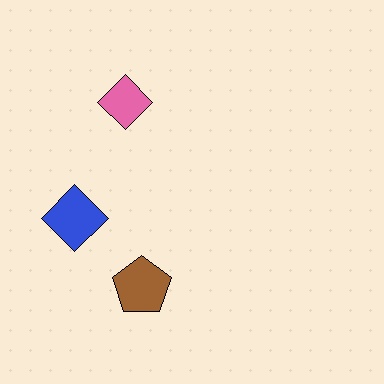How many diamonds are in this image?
There are 2 diamonds.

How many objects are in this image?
There are 3 objects.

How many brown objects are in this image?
There is 1 brown object.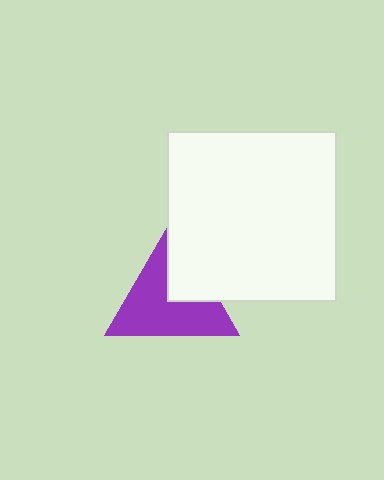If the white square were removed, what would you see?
You would see the complete purple triangle.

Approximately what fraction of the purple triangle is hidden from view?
Roughly 30% of the purple triangle is hidden behind the white square.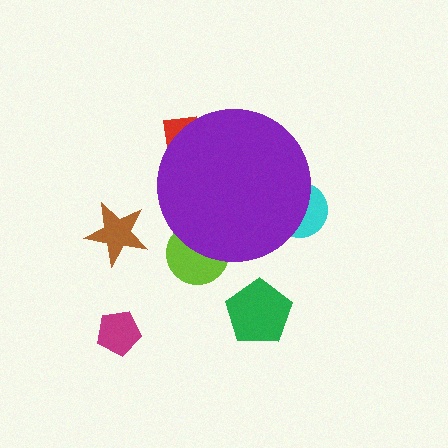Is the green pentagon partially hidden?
No, the green pentagon is fully visible.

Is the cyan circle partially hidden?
Yes, the cyan circle is partially hidden behind the purple circle.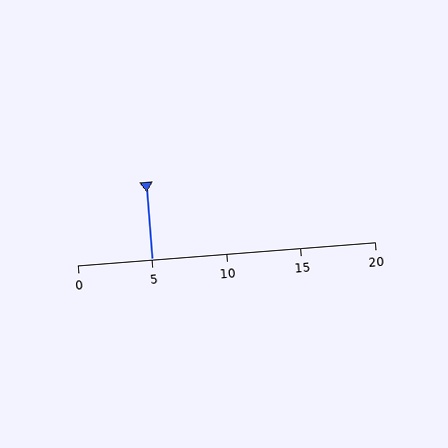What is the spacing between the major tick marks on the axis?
The major ticks are spaced 5 apart.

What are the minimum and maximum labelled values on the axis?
The axis runs from 0 to 20.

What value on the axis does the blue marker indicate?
The marker indicates approximately 5.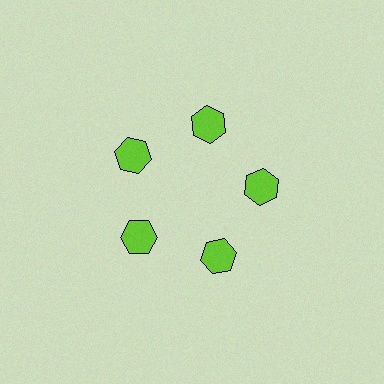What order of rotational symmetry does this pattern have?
This pattern has 5-fold rotational symmetry.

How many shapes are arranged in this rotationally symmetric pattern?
There are 5 shapes, arranged in 5 groups of 1.